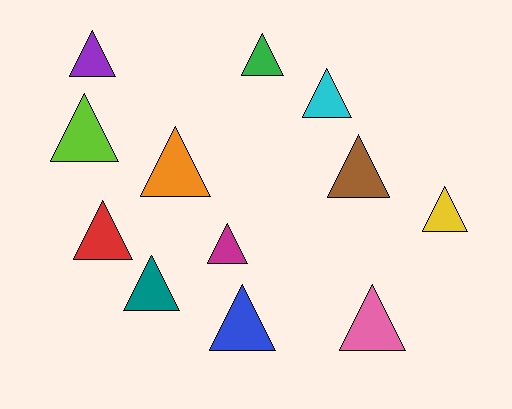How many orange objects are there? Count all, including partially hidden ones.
There is 1 orange object.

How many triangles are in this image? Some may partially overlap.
There are 12 triangles.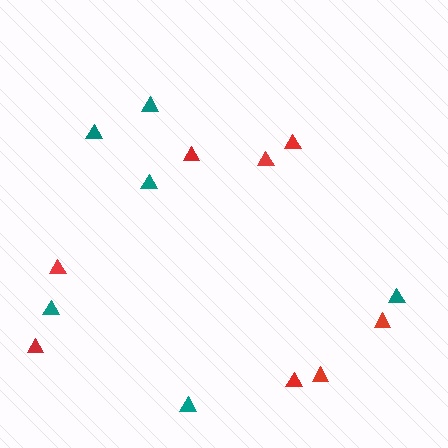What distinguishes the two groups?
There are 2 groups: one group of red triangles (8) and one group of teal triangles (6).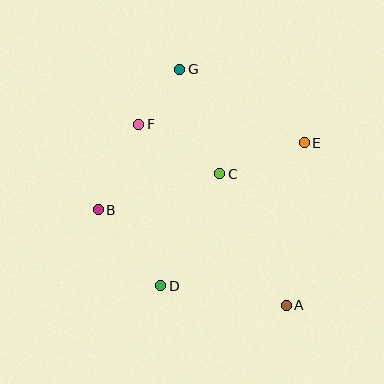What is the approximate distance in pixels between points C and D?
The distance between C and D is approximately 127 pixels.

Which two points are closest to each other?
Points F and G are closest to each other.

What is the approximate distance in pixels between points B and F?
The distance between B and F is approximately 95 pixels.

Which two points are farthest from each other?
Points A and G are farthest from each other.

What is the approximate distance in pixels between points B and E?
The distance between B and E is approximately 217 pixels.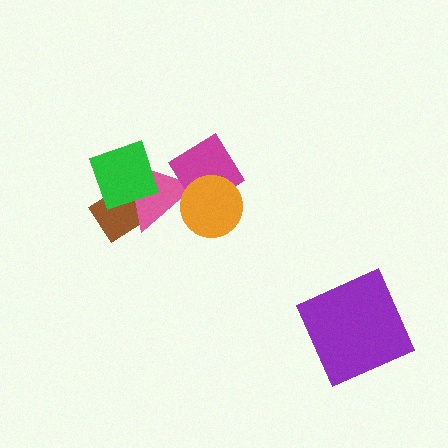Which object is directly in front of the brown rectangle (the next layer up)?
The pink triangle is directly in front of the brown rectangle.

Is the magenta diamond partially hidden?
Yes, it is partially covered by another shape.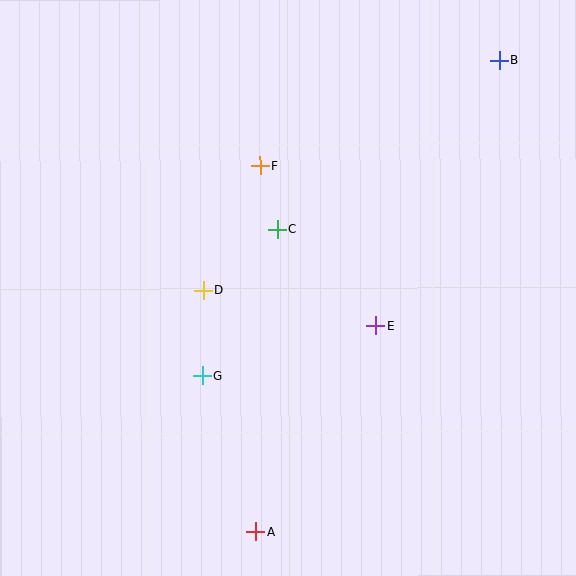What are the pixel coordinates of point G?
Point G is at (202, 376).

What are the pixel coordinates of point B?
Point B is at (499, 60).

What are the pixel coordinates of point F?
Point F is at (260, 166).